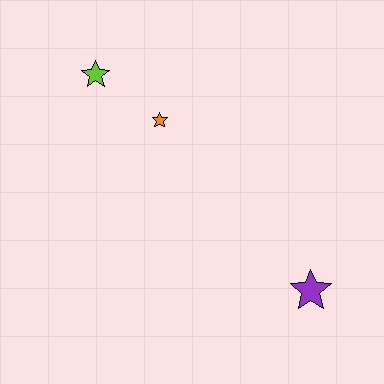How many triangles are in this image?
There are no triangles.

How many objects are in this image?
There are 3 objects.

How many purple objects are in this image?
There is 1 purple object.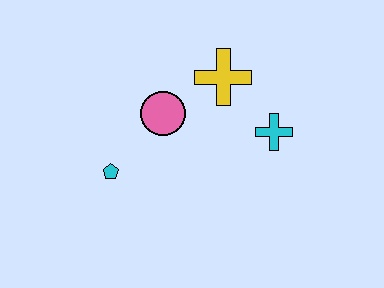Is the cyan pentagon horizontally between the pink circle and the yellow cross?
No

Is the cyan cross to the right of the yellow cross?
Yes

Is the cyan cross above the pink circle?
No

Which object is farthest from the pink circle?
The cyan cross is farthest from the pink circle.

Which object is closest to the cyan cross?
The yellow cross is closest to the cyan cross.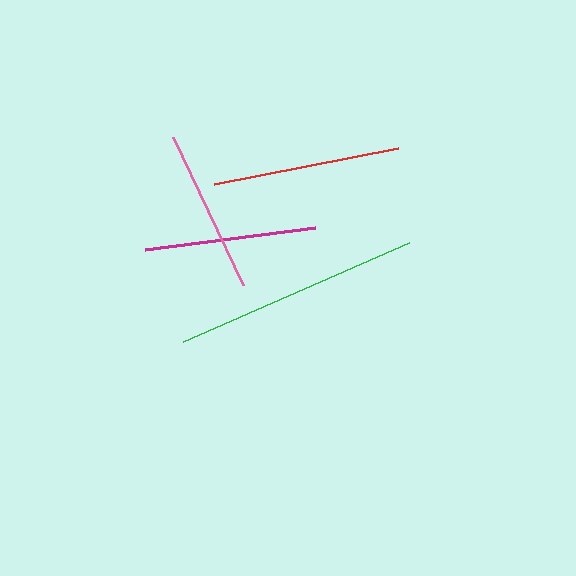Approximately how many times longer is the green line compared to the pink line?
The green line is approximately 1.5 times the length of the pink line.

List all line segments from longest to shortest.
From longest to shortest: green, red, magenta, pink.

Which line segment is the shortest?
The pink line is the shortest at approximately 164 pixels.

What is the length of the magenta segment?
The magenta segment is approximately 172 pixels long.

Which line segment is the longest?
The green line is the longest at approximately 247 pixels.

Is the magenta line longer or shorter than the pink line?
The magenta line is longer than the pink line.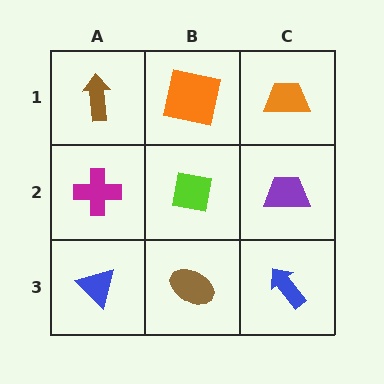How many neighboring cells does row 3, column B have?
3.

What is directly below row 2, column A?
A blue triangle.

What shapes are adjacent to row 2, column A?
A brown arrow (row 1, column A), a blue triangle (row 3, column A), a lime square (row 2, column B).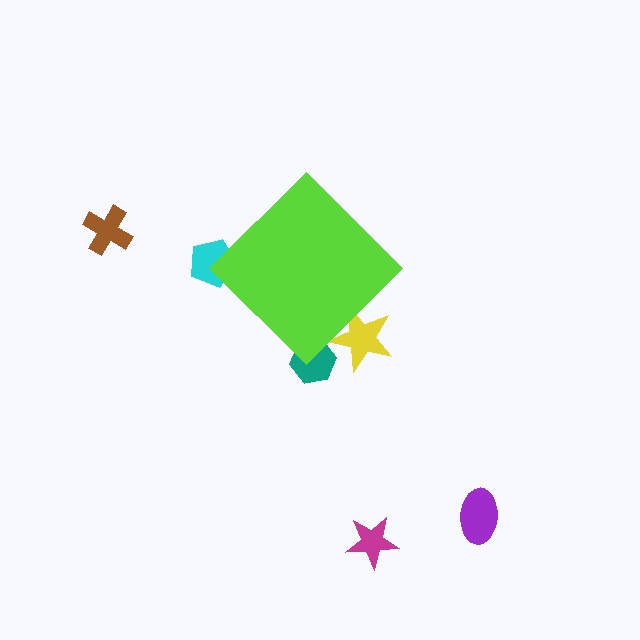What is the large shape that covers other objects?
A lime diamond.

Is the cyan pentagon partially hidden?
Yes, the cyan pentagon is partially hidden behind the lime diamond.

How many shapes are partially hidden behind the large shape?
3 shapes are partially hidden.